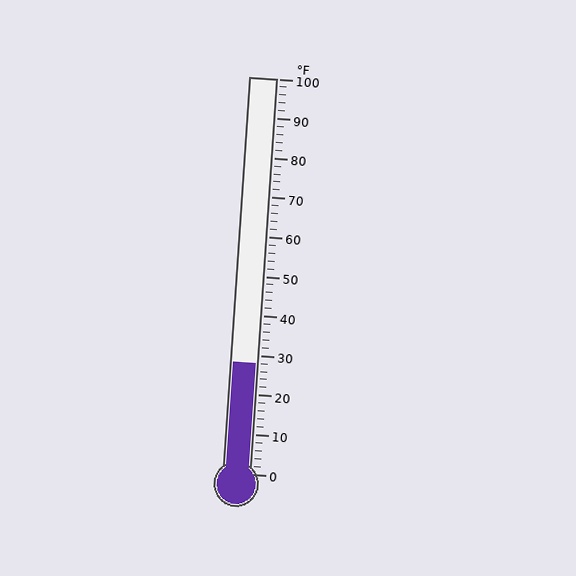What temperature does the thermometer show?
The thermometer shows approximately 28°F.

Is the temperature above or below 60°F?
The temperature is below 60°F.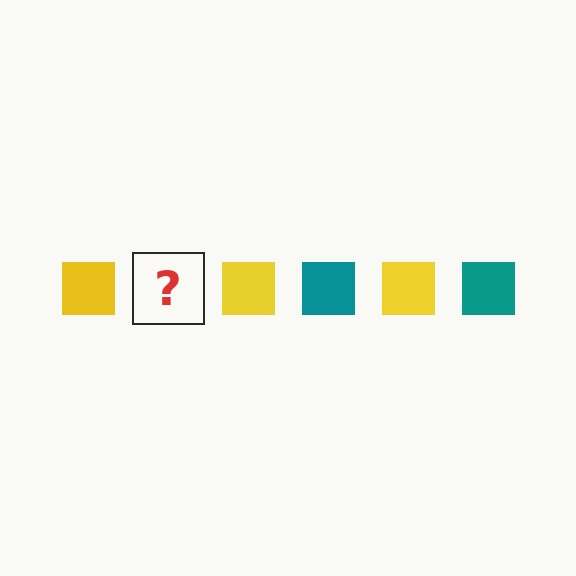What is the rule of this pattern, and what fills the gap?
The rule is that the pattern cycles through yellow, teal squares. The gap should be filled with a teal square.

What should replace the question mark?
The question mark should be replaced with a teal square.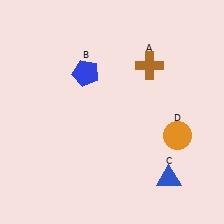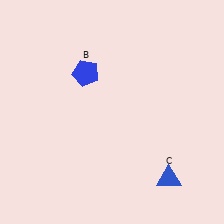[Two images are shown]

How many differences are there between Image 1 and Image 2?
There are 2 differences between the two images.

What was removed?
The brown cross (A), the orange circle (D) were removed in Image 2.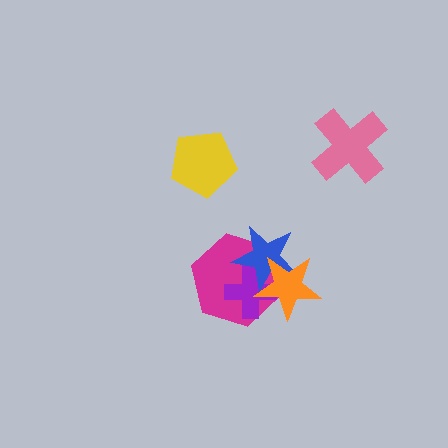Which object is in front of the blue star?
The orange star is in front of the blue star.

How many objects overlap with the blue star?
3 objects overlap with the blue star.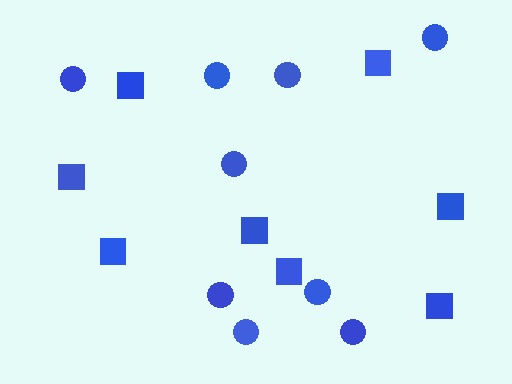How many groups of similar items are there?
There are 2 groups: one group of circles (9) and one group of squares (8).